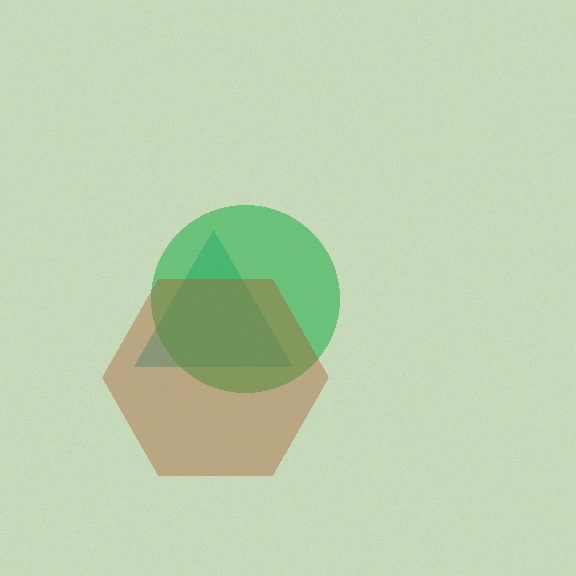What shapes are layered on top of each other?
The layered shapes are: a teal triangle, a green circle, a brown hexagon.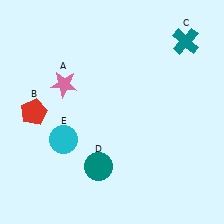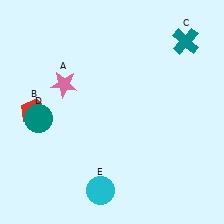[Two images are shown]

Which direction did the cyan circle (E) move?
The cyan circle (E) moved down.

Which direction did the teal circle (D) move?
The teal circle (D) moved left.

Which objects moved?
The objects that moved are: the teal circle (D), the cyan circle (E).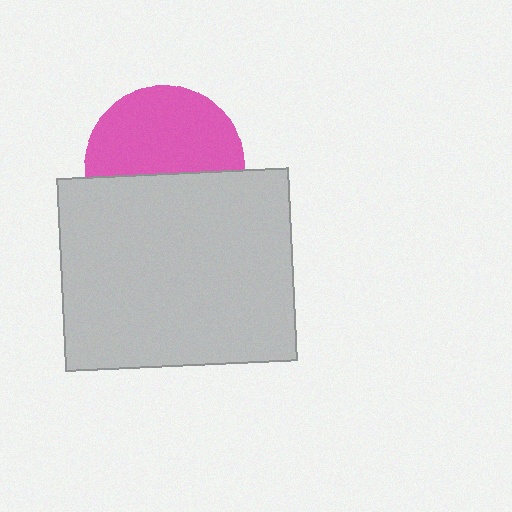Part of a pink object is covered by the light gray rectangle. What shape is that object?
It is a circle.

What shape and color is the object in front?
The object in front is a light gray rectangle.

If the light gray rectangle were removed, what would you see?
You would see the complete pink circle.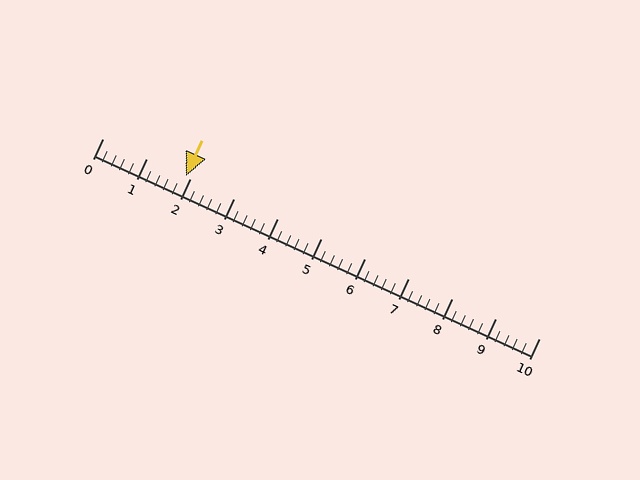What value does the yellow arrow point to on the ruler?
The yellow arrow points to approximately 1.9.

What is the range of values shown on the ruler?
The ruler shows values from 0 to 10.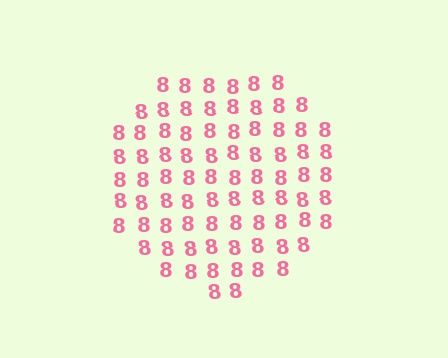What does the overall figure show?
The overall figure shows a circle.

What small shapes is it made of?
It is made of small digit 8's.